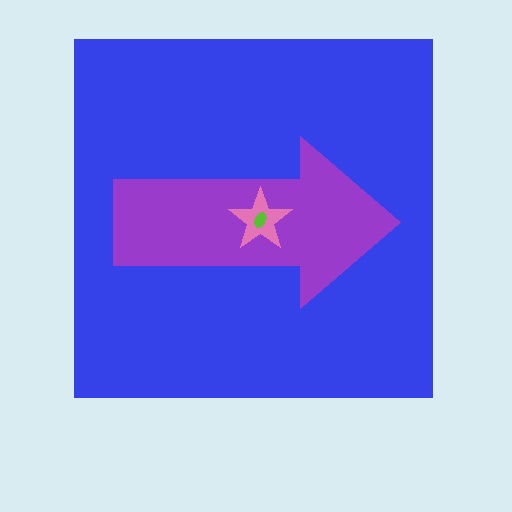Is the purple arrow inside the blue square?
Yes.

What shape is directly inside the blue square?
The purple arrow.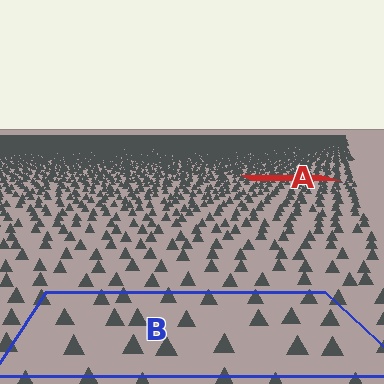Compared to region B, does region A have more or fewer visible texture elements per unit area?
Region A has more texture elements per unit area — they are packed more densely because it is farther away.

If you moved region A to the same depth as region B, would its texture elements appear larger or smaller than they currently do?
They would appear larger. At a closer depth, the same texture elements are projected at a bigger on-screen size.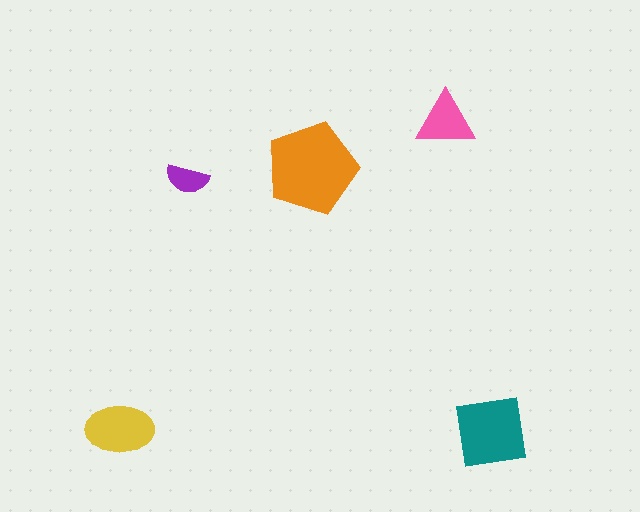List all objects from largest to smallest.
The orange pentagon, the teal square, the yellow ellipse, the pink triangle, the purple semicircle.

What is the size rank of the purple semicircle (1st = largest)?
5th.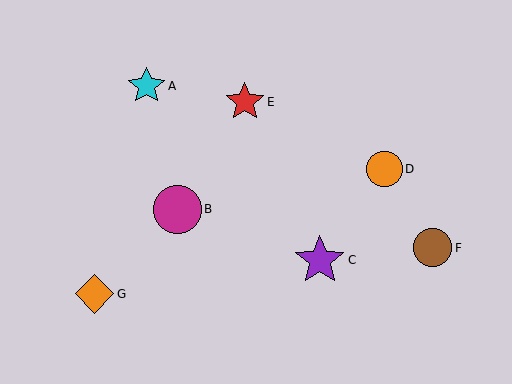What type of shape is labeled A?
Shape A is a cyan star.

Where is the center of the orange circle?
The center of the orange circle is at (384, 169).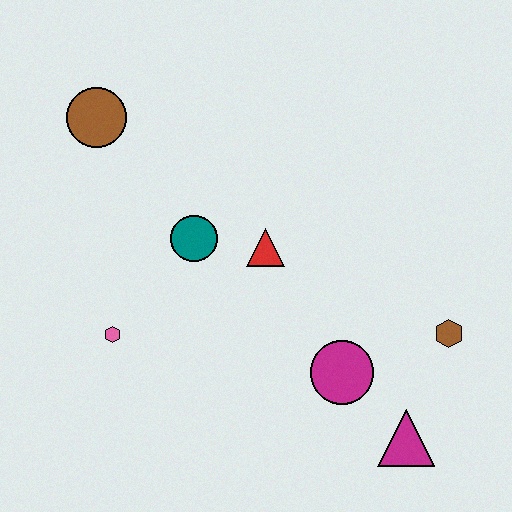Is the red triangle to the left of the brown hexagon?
Yes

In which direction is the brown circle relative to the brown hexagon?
The brown circle is to the left of the brown hexagon.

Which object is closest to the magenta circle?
The magenta triangle is closest to the magenta circle.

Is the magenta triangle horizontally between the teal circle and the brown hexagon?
Yes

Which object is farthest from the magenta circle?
The brown circle is farthest from the magenta circle.